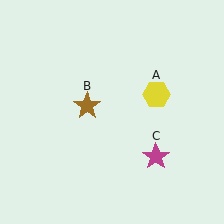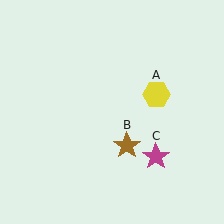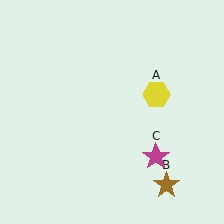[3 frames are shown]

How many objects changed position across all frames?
1 object changed position: brown star (object B).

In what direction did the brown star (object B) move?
The brown star (object B) moved down and to the right.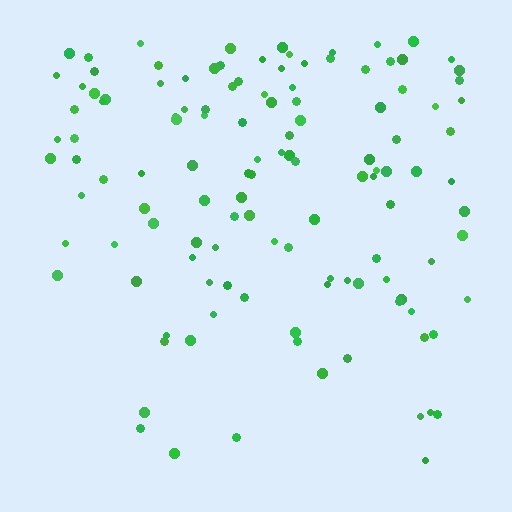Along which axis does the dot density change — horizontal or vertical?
Vertical.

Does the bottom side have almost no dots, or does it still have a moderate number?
Still a moderate number, just noticeably fewer than the top.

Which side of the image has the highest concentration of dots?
The top.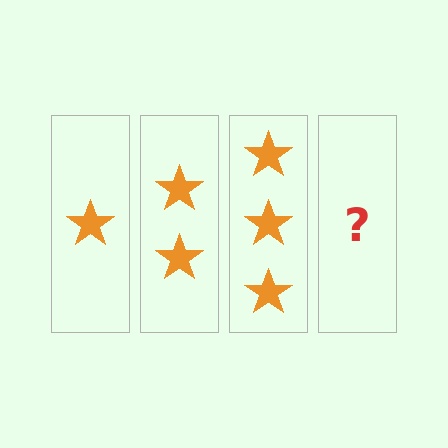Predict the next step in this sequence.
The next step is 4 stars.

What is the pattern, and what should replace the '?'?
The pattern is that each step adds one more star. The '?' should be 4 stars.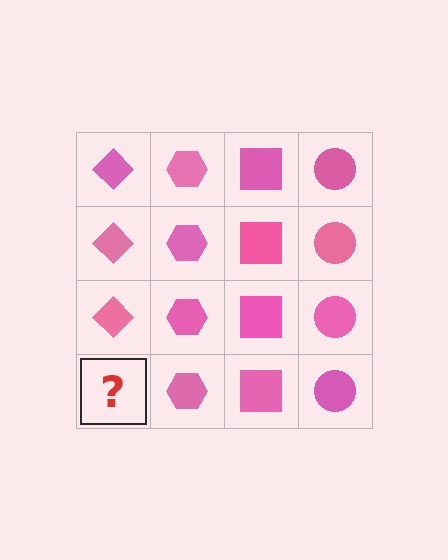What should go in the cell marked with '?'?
The missing cell should contain a pink diamond.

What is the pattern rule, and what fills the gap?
The rule is that each column has a consistent shape. The gap should be filled with a pink diamond.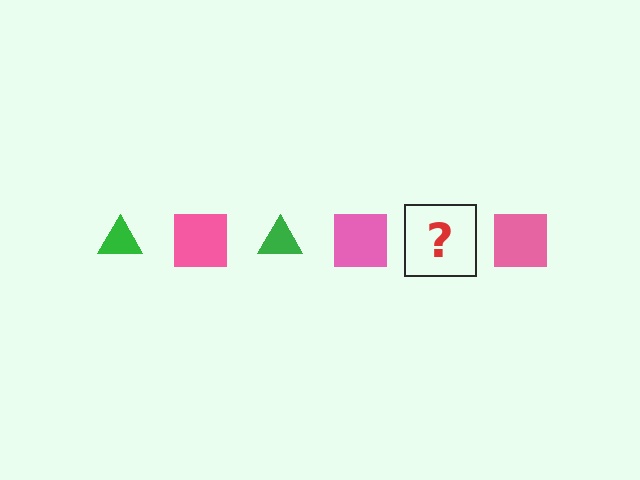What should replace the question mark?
The question mark should be replaced with a green triangle.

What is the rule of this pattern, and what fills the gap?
The rule is that the pattern alternates between green triangle and pink square. The gap should be filled with a green triangle.